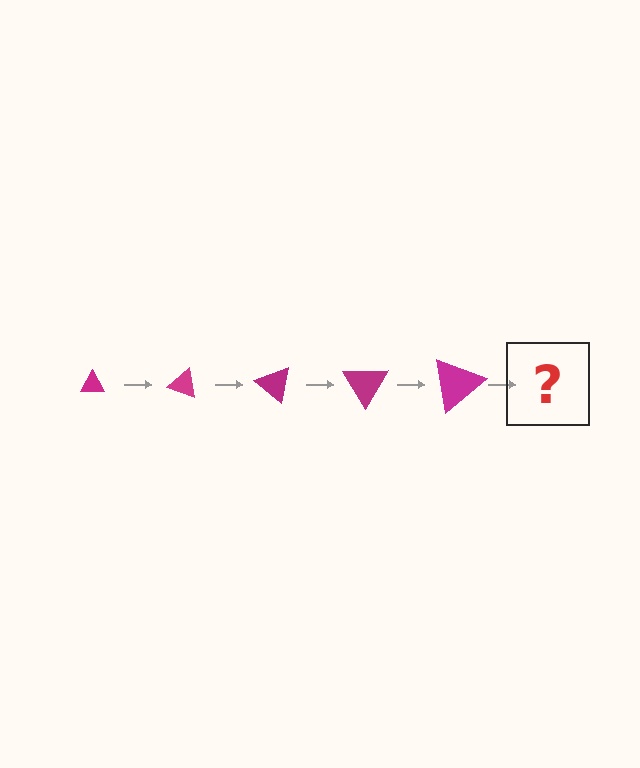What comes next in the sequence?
The next element should be a triangle, larger than the previous one and rotated 100 degrees from the start.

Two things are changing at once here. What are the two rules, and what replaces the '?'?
The two rules are that the triangle grows larger each step and it rotates 20 degrees each step. The '?' should be a triangle, larger than the previous one and rotated 100 degrees from the start.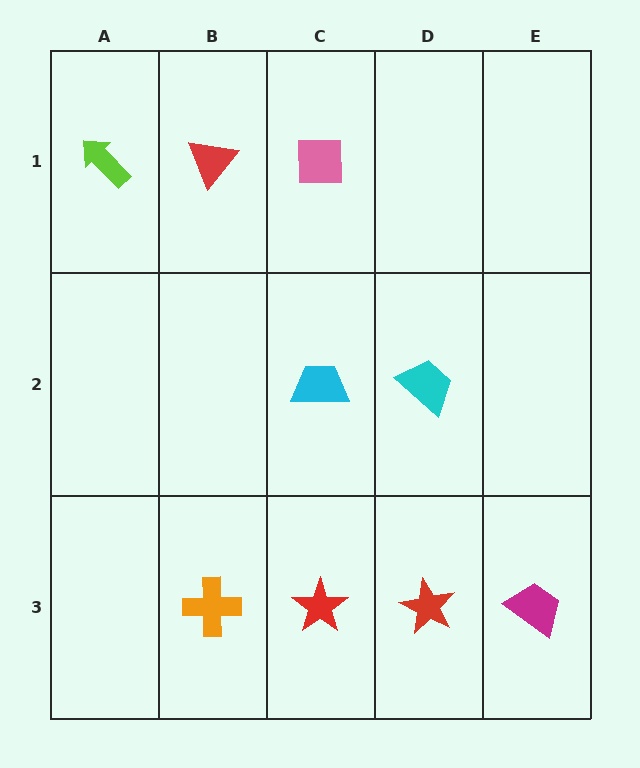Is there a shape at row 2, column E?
No, that cell is empty.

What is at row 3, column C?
A red star.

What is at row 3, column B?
An orange cross.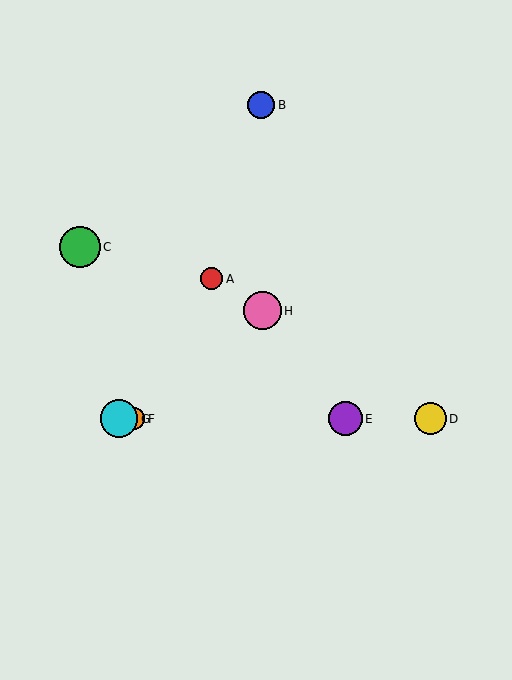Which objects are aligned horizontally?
Objects D, E, F, G are aligned horizontally.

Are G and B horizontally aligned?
No, G is at y≈419 and B is at y≈105.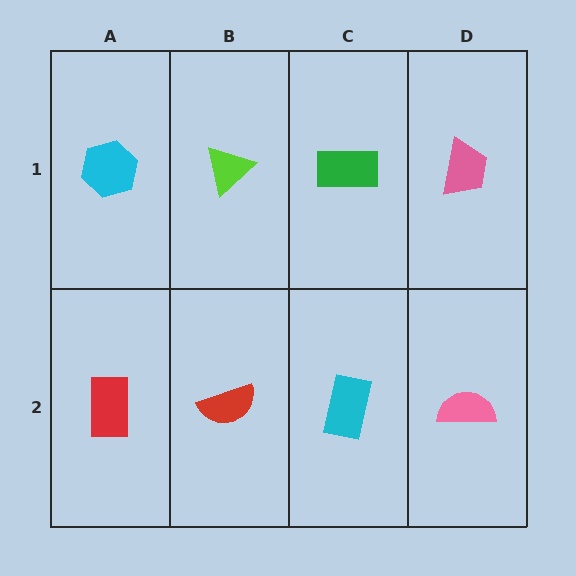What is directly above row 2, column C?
A green rectangle.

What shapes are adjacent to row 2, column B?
A lime triangle (row 1, column B), a red rectangle (row 2, column A), a cyan rectangle (row 2, column C).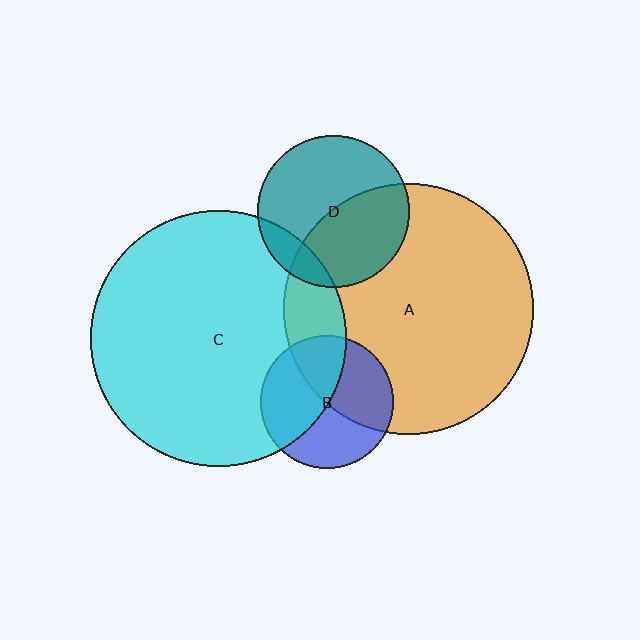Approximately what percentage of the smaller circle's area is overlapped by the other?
Approximately 45%.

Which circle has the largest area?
Circle C (cyan).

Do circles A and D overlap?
Yes.